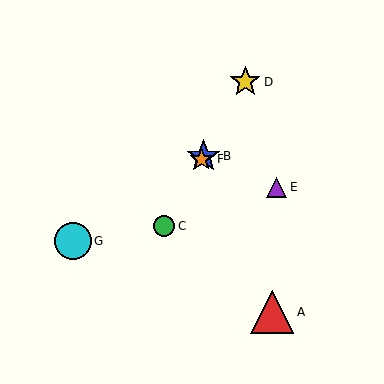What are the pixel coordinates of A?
Object A is at (272, 312).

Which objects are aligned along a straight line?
Objects B, C, D, F are aligned along a straight line.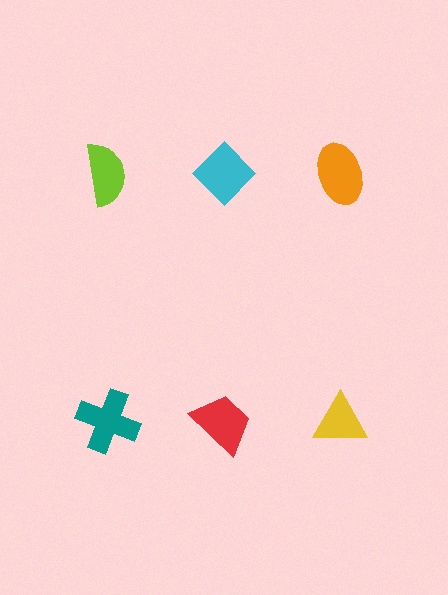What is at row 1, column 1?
A lime semicircle.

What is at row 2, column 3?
A yellow triangle.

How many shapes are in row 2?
3 shapes.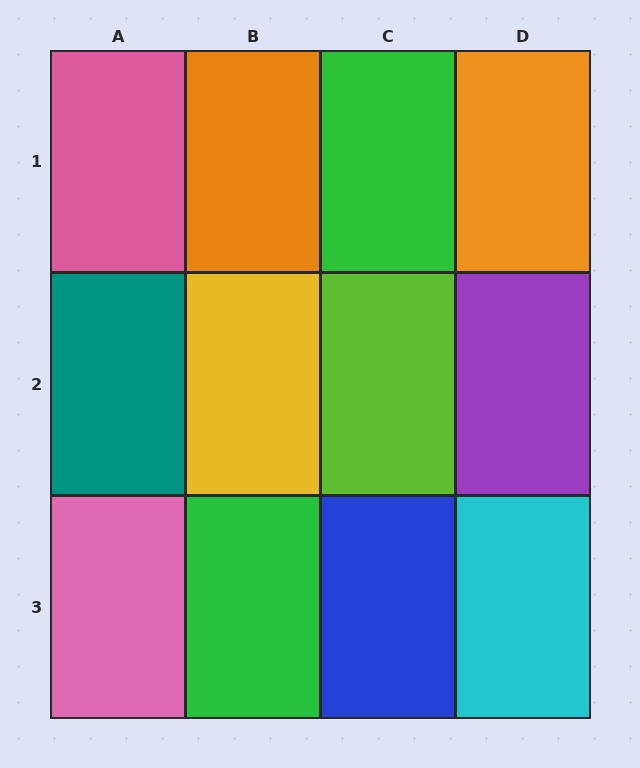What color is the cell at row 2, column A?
Teal.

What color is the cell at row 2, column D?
Purple.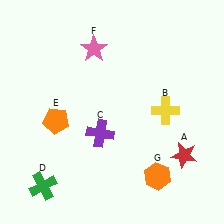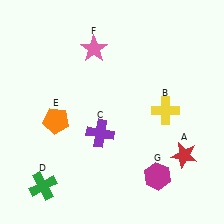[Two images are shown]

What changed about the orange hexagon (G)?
In Image 1, G is orange. In Image 2, it changed to magenta.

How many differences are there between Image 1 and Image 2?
There is 1 difference between the two images.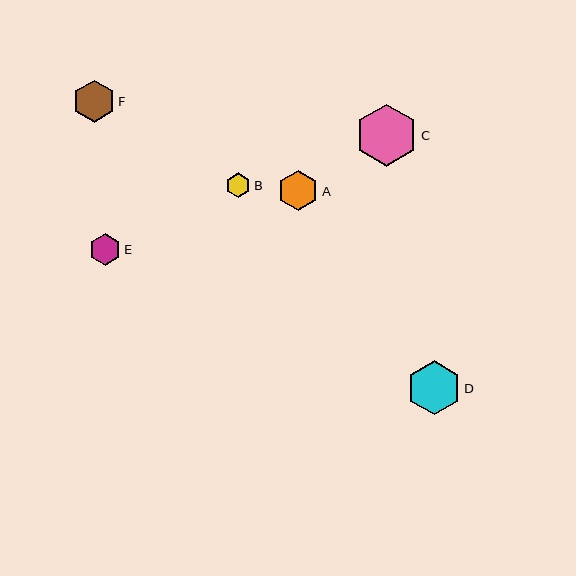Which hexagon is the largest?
Hexagon C is the largest with a size of approximately 62 pixels.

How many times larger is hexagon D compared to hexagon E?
Hexagon D is approximately 1.7 times the size of hexagon E.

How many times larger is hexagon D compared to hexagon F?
Hexagon D is approximately 1.3 times the size of hexagon F.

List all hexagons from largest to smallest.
From largest to smallest: C, D, F, A, E, B.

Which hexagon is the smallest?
Hexagon B is the smallest with a size of approximately 25 pixels.